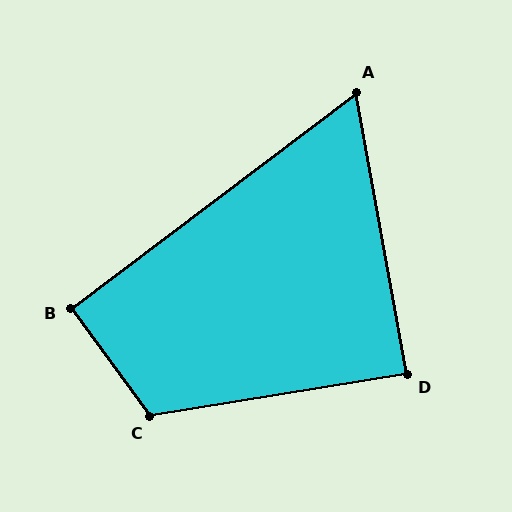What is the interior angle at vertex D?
Approximately 89 degrees (approximately right).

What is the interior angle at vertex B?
Approximately 91 degrees (approximately right).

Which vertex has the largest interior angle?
C, at approximately 117 degrees.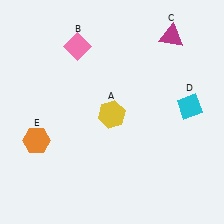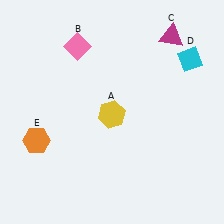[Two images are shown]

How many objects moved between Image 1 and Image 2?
1 object moved between the two images.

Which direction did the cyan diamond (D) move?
The cyan diamond (D) moved up.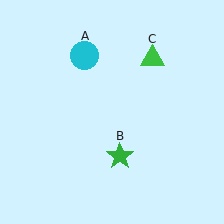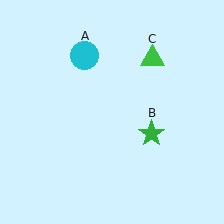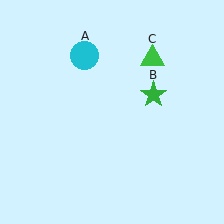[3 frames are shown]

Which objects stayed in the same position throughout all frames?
Cyan circle (object A) and green triangle (object C) remained stationary.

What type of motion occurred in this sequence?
The green star (object B) rotated counterclockwise around the center of the scene.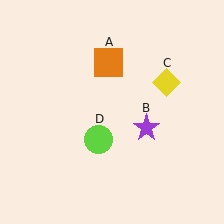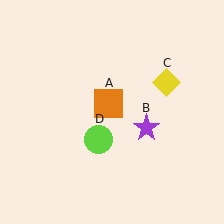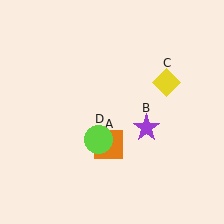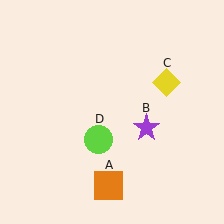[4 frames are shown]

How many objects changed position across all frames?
1 object changed position: orange square (object A).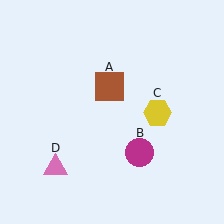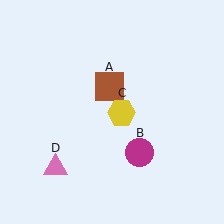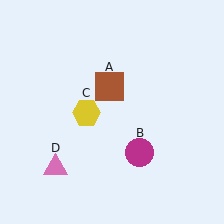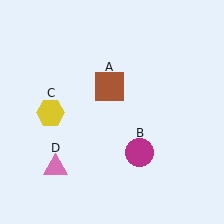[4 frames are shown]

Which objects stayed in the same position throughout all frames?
Brown square (object A) and magenta circle (object B) and pink triangle (object D) remained stationary.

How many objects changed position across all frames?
1 object changed position: yellow hexagon (object C).